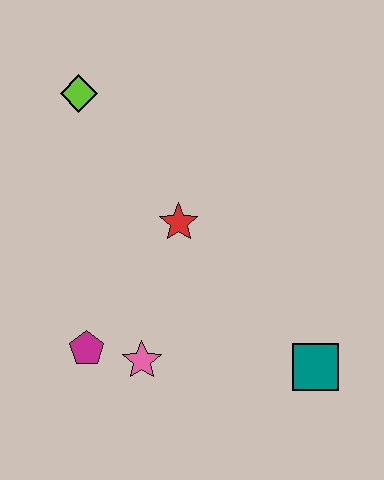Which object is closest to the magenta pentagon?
The pink star is closest to the magenta pentagon.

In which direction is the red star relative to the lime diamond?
The red star is below the lime diamond.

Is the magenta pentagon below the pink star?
No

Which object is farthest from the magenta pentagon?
The lime diamond is farthest from the magenta pentagon.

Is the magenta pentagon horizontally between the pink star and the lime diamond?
Yes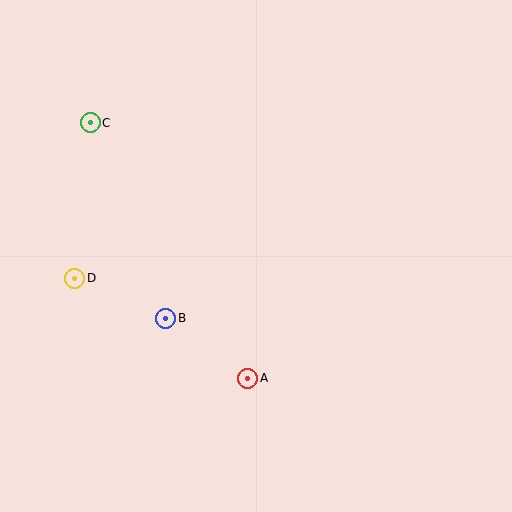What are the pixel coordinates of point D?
Point D is at (75, 278).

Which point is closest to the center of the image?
Point B at (165, 318) is closest to the center.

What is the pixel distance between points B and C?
The distance between B and C is 209 pixels.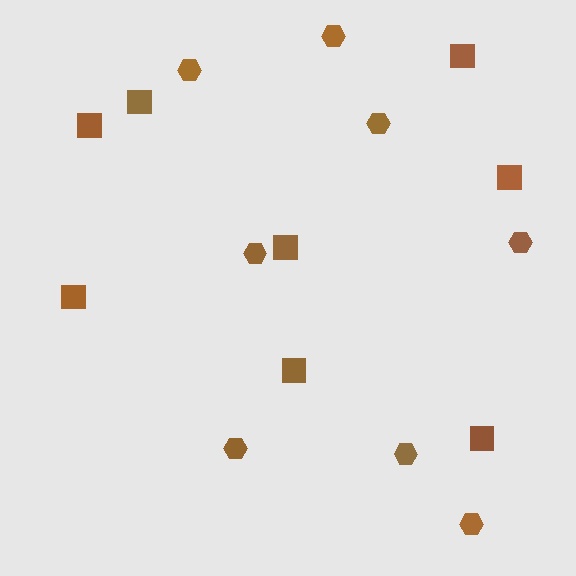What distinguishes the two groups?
There are 2 groups: one group of hexagons (8) and one group of squares (8).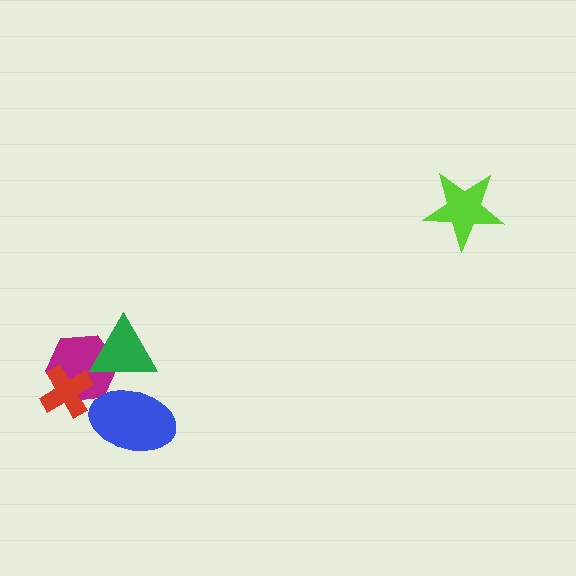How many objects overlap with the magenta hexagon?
3 objects overlap with the magenta hexagon.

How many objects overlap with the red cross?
1 object overlaps with the red cross.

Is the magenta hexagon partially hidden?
Yes, it is partially covered by another shape.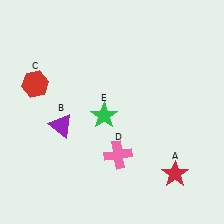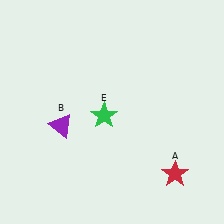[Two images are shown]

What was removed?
The pink cross (D), the red hexagon (C) were removed in Image 2.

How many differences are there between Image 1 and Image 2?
There are 2 differences between the two images.